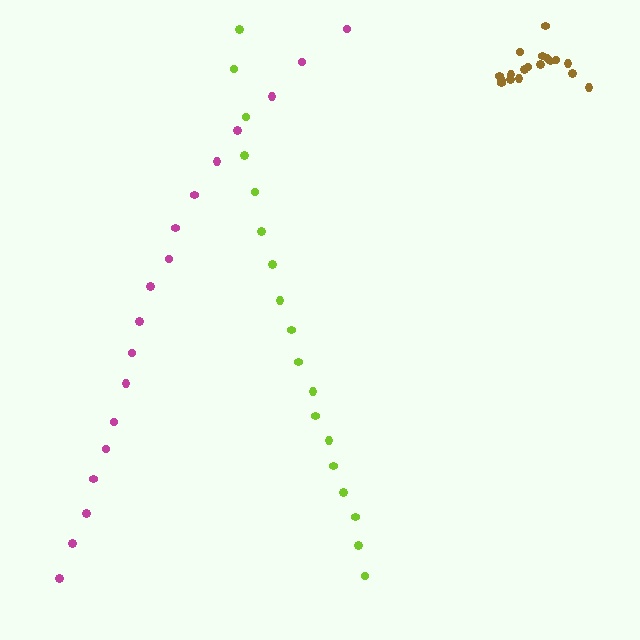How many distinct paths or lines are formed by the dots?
There are 3 distinct paths.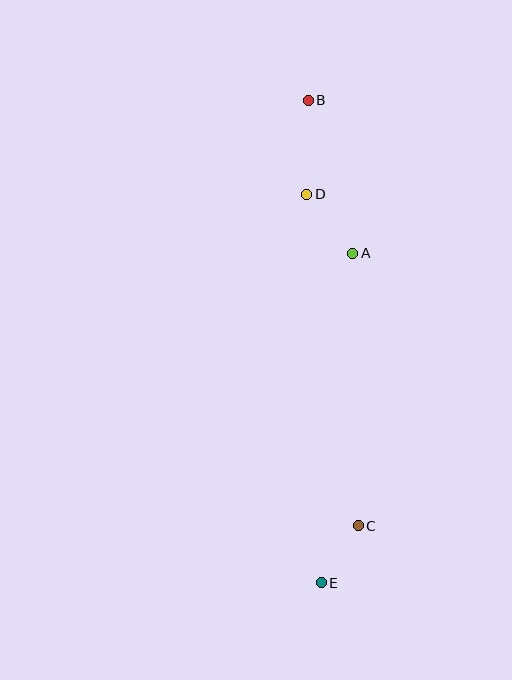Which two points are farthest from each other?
Points B and E are farthest from each other.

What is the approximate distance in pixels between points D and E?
The distance between D and E is approximately 389 pixels.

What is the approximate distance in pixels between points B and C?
The distance between B and C is approximately 428 pixels.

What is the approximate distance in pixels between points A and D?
The distance between A and D is approximately 75 pixels.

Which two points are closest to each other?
Points C and E are closest to each other.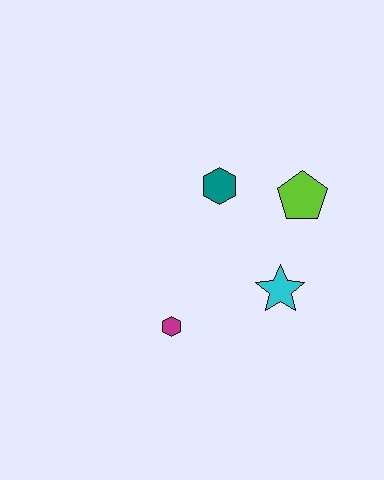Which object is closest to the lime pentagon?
The teal hexagon is closest to the lime pentagon.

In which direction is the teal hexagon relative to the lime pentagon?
The teal hexagon is to the left of the lime pentagon.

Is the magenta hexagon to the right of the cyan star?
No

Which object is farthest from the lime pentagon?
The magenta hexagon is farthest from the lime pentagon.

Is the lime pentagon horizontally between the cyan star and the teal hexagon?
No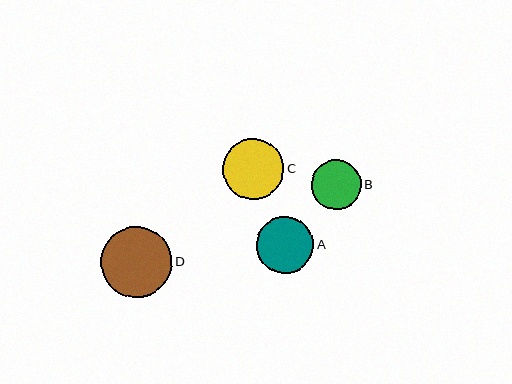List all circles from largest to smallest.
From largest to smallest: D, C, A, B.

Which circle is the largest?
Circle D is the largest with a size of approximately 72 pixels.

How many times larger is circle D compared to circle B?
Circle D is approximately 1.4 times the size of circle B.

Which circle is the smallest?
Circle B is the smallest with a size of approximately 50 pixels.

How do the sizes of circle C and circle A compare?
Circle C and circle A are approximately the same size.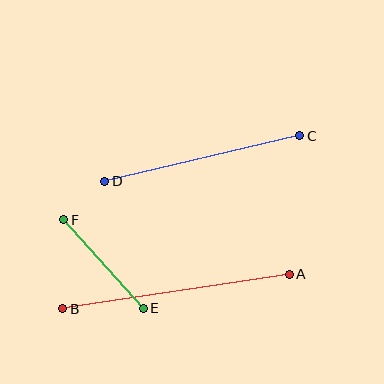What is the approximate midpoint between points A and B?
The midpoint is at approximately (176, 291) pixels.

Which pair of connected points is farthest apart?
Points A and B are farthest apart.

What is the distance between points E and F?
The distance is approximately 119 pixels.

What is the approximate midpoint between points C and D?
The midpoint is at approximately (202, 159) pixels.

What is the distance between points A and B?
The distance is approximately 229 pixels.